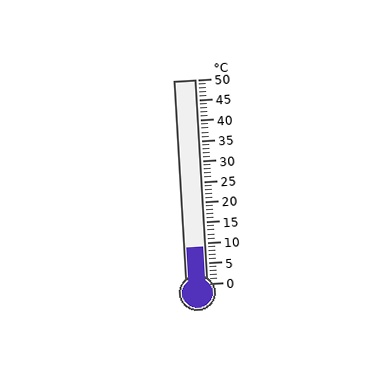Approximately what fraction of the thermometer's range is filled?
The thermometer is filled to approximately 20% of its range.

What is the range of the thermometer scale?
The thermometer scale ranges from 0°C to 50°C.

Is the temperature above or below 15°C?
The temperature is below 15°C.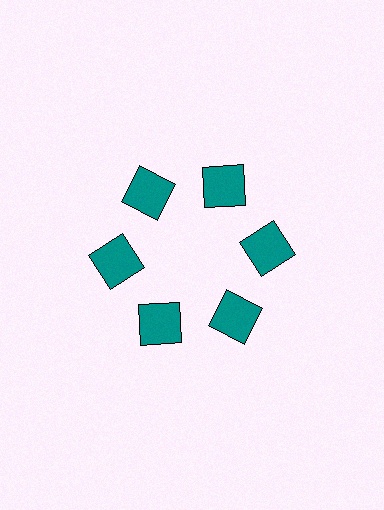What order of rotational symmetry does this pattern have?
This pattern has 6-fold rotational symmetry.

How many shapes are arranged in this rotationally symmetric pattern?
There are 6 shapes, arranged in 6 groups of 1.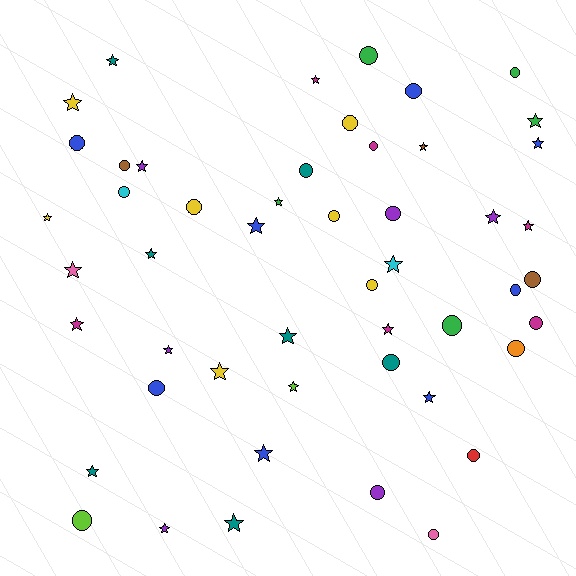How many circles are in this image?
There are 24 circles.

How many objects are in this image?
There are 50 objects.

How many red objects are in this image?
There is 1 red object.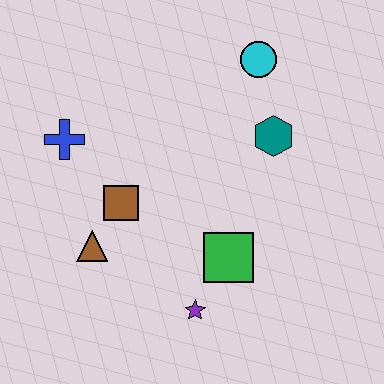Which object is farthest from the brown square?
The cyan circle is farthest from the brown square.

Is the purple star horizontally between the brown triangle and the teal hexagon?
Yes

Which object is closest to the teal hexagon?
The cyan circle is closest to the teal hexagon.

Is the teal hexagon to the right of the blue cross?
Yes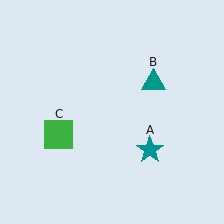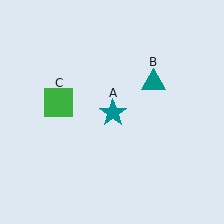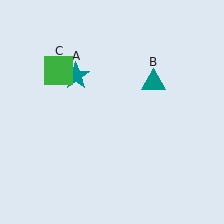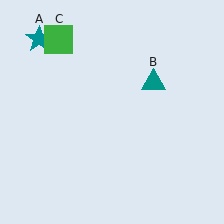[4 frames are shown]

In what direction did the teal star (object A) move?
The teal star (object A) moved up and to the left.